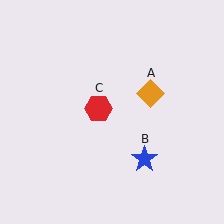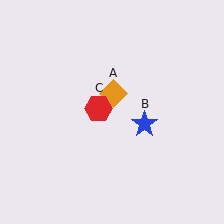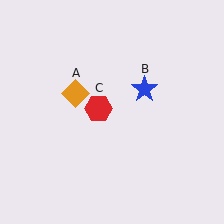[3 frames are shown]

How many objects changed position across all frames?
2 objects changed position: orange diamond (object A), blue star (object B).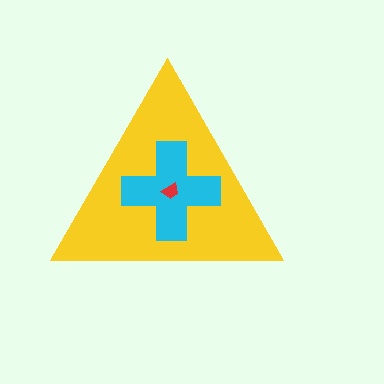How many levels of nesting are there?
3.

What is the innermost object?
The red trapezoid.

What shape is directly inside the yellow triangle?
The cyan cross.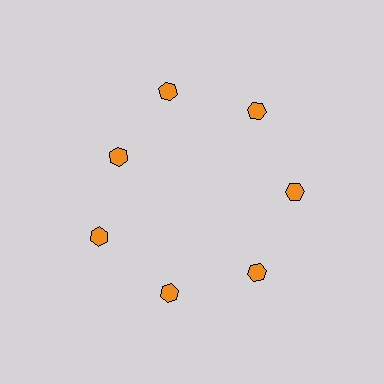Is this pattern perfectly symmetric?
No. The 7 orange hexagons are arranged in a ring, but one element near the 10 o'clock position is pulled inward toward the center, breaking the 7-fold rotational symmetry.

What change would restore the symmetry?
The symmetry would be restored by moving it outward, back onto the ring so that all 7 hexagons sit at equal angles and equal distance from the center.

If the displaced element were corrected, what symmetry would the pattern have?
It would have 7-fold rotational symmetry — the pattern would map onto itself every 51 degrees.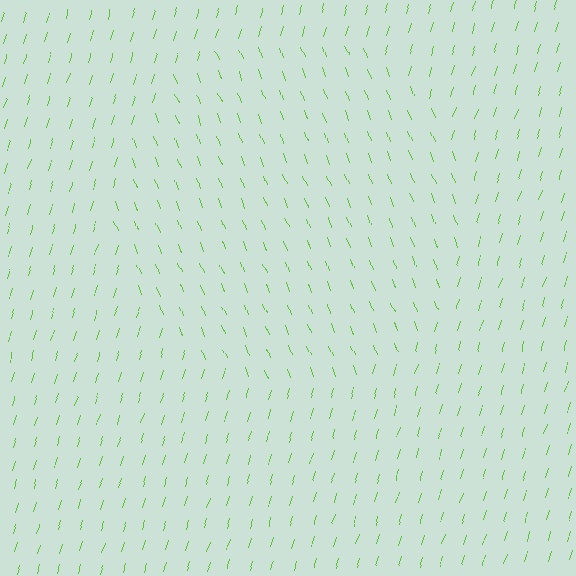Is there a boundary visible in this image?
Yes, there is a texture boundary formed by a change in line orientation.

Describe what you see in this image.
The image is filled with small lime line segments. A circle region in the image has lines oriented differently from the surrounding lines, creating a visible texture boundary.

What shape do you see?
I see a circle.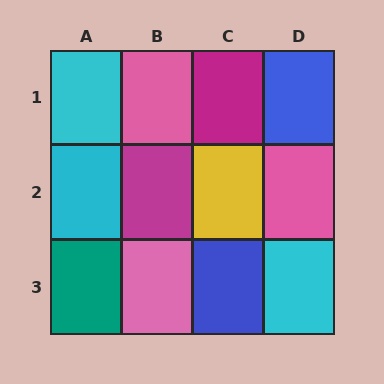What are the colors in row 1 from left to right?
Cyan, pink, magenta, blue.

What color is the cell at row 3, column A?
Teal.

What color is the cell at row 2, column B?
Magenta.